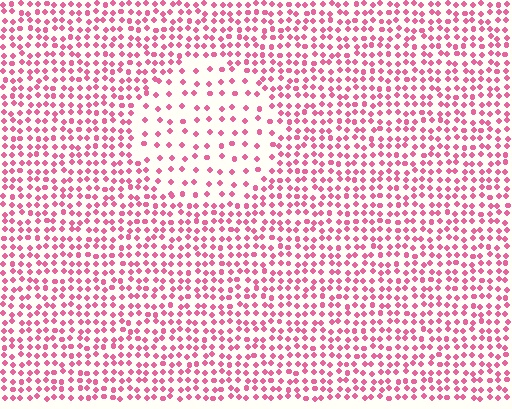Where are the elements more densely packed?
The elements are more densely packed outside the circle boundary.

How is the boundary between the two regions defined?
The boundary is defined by a change in element density (approximately 2.3x ratio). All elements are the same color, size, and shape.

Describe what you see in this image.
The image contains small pink elements arranged at two different densities. A circle-shaped region is visible where the elements are less densely packed than the surrounding area.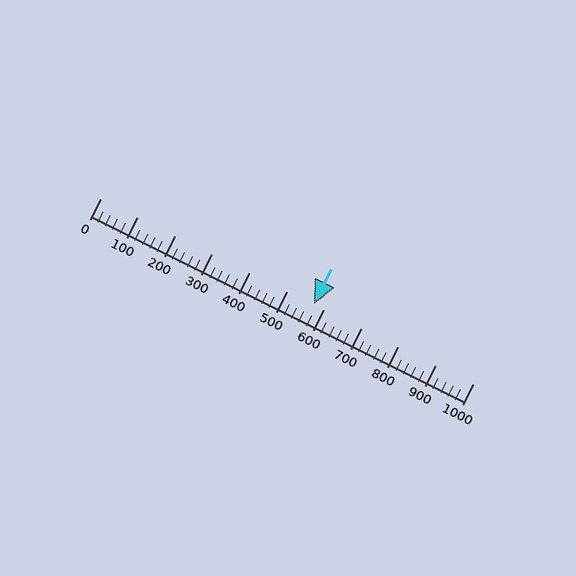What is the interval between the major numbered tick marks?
The major tick marks are spaced 100 units apart.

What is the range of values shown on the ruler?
The ruler shows values from 0 to 1000.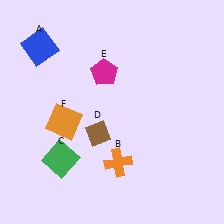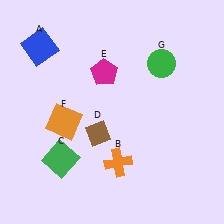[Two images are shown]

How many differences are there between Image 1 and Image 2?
There is 1 difference between the two images.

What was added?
A green circle (G) was added in Image 2.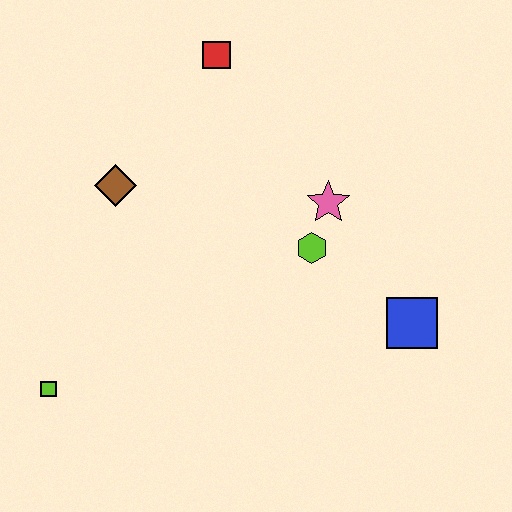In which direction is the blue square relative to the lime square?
The blue square is to the right of the lime square.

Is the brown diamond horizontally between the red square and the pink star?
No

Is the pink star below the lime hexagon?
No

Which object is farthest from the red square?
The lime square is farthest from the red square.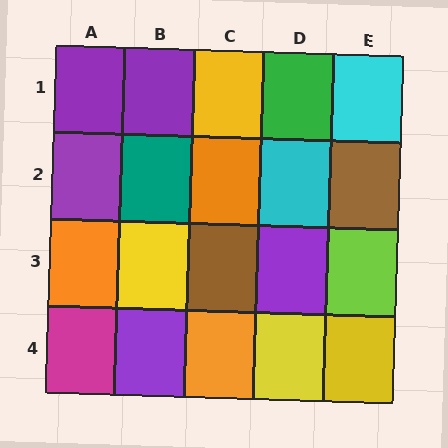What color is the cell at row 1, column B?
Purple.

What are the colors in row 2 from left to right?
Purple, teal, orange, cyan, brown.